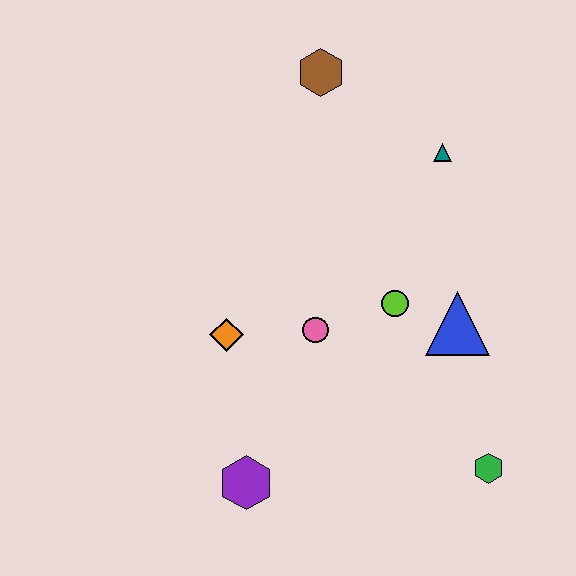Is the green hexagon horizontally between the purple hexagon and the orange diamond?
No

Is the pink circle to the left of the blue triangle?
Yes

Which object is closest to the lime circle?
The blue triangle is closest to the lime circle.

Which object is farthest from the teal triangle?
The purple hexagon is farthest from the teal triangle.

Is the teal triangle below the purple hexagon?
No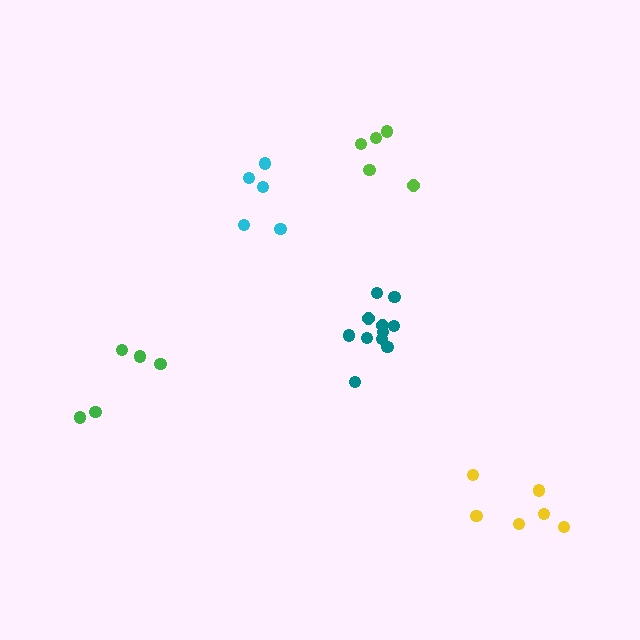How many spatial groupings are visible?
There are 5 spatial groupings.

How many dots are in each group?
Group 1: 11 dots, Group 2: 5 dots, Group 3: 5 dots, Group 4: 5 dots, Group 5: 6 dots (32 total).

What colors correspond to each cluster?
The clusters are colored: teal, cyan, green, lime, yellow.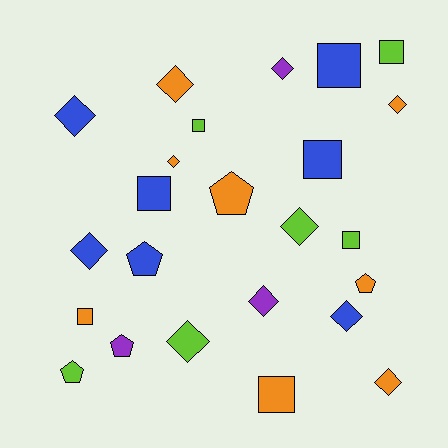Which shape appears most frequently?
Diamond, with 11 objects.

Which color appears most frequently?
Orange, with 8 objects.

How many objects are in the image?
There are 24 objects.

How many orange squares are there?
There are 2 orange squares.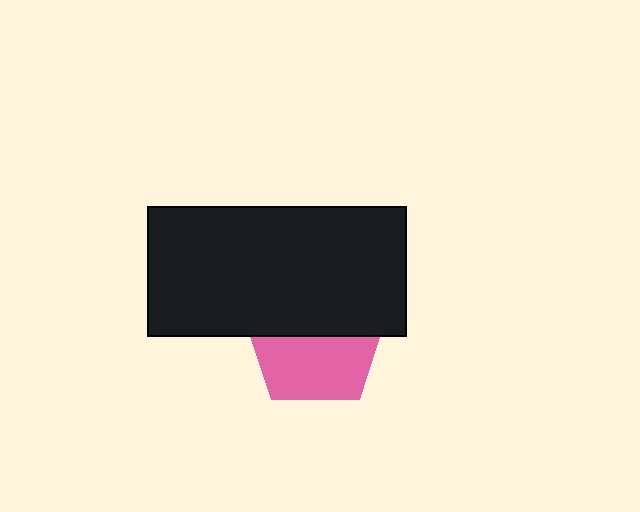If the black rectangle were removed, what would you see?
You would see the complete pink pentagon.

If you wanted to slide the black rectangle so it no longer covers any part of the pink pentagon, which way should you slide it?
Slide it up — that is the most direct way to separate the two shapes.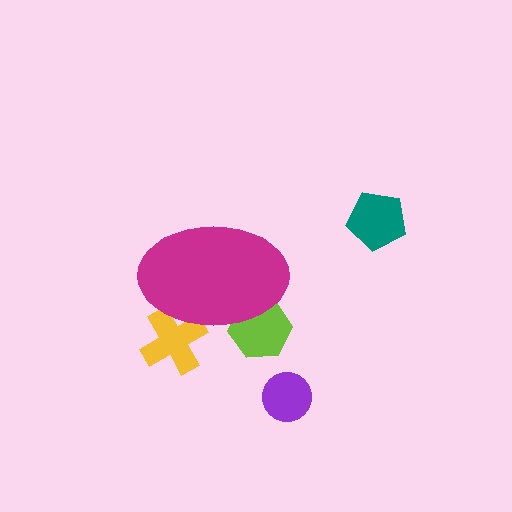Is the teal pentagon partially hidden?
No, the teal pentagon is fully visible.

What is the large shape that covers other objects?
A magenta ellipse.